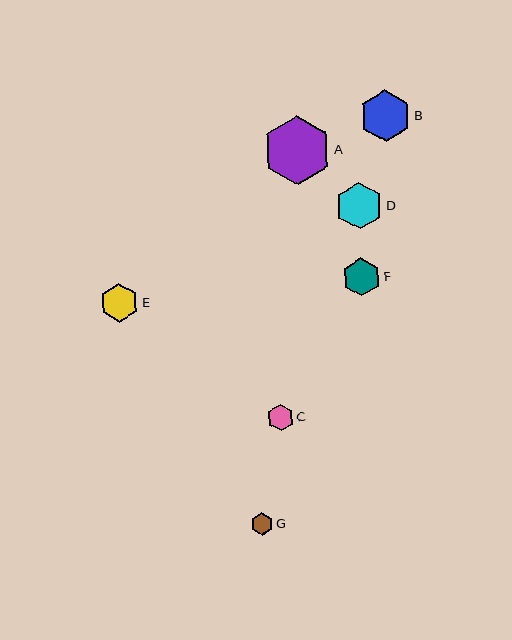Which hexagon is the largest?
Hexagon A is the largest with a size of approximately 69 pixels.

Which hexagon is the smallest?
Hexagon G is the smallest with a size of approximately 22 pixels.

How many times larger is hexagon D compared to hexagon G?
Hexagon D is approximately 2.1 times the size of hexagon G.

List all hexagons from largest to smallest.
From largest to smallest: A, B, D, E, F, C, G.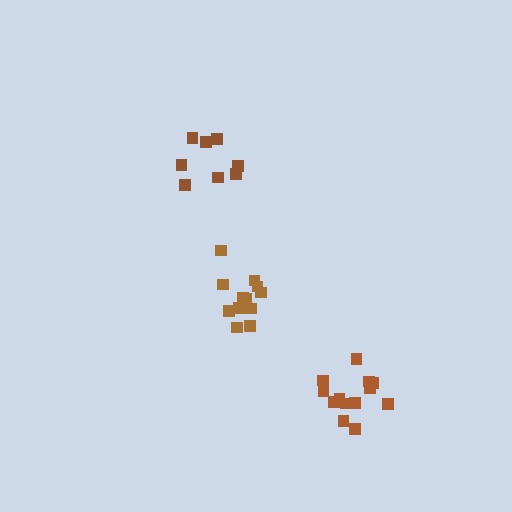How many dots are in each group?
Group 1: 13 dots, Group 2: 8 dots, Group 3: 12 dots (33 total).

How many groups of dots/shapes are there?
There are 3 groups.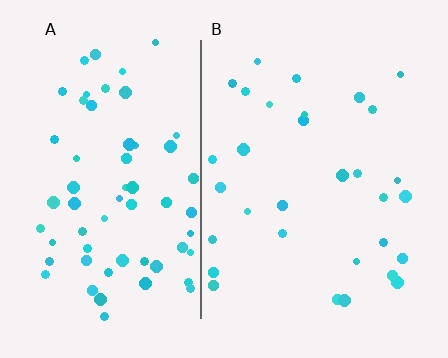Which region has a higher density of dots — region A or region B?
A (the left).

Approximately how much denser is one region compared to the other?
Approximately 2.0× — region A over region B.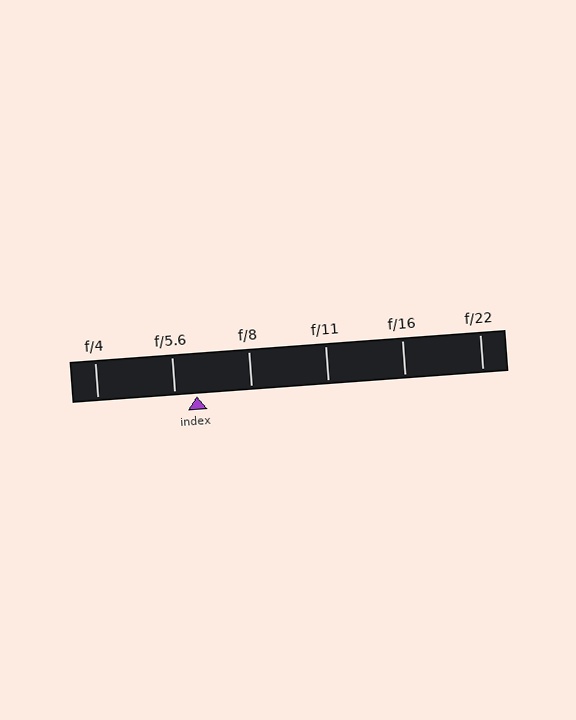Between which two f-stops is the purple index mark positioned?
The index mark is between f/5.6 and f/8.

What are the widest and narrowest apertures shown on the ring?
The widest aperture shown is f/4 and the narrowest is f/22.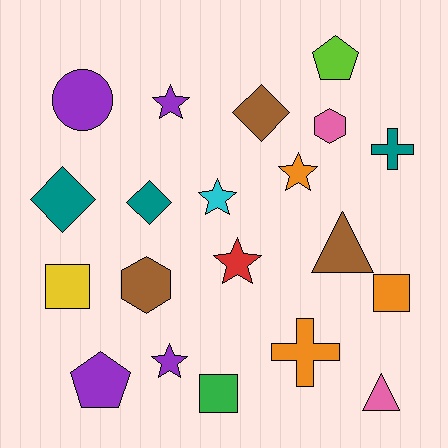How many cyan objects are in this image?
There is 1 cyan object.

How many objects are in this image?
There are 20 objects.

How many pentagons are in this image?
There are 2 pentagons.